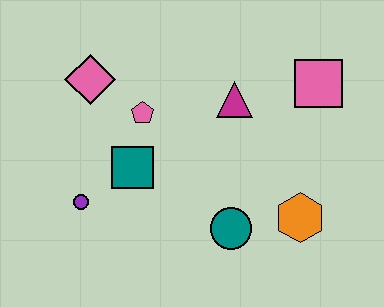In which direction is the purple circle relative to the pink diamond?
The purple circle is below the pink diamond.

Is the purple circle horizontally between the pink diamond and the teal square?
No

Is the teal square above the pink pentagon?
No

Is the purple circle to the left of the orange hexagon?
Yes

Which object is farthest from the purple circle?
The pink square is farthest from the purple circle.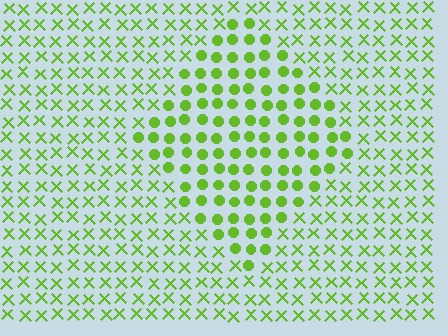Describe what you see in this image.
The image is filled with small lime elements arranged in a uniform grid. A diamond-shaped region contains circles, while the surrounding area contains X marks. The boundary is defined purely by the change in element shape.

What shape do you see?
I see a diamond.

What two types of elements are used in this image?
The image uses circles inside the diamond region and X marks outside it.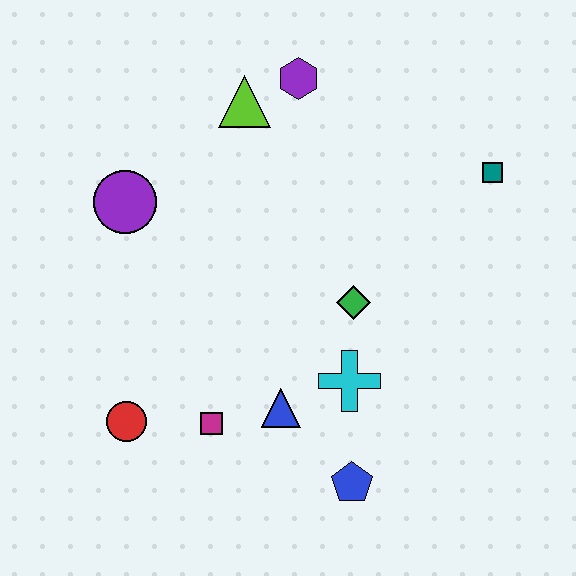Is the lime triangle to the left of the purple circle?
No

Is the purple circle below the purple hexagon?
Yes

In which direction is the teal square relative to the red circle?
The teal square is to the right of the red circle.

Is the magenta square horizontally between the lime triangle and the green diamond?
No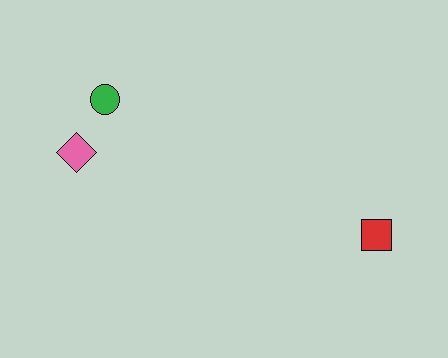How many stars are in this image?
There are no stars.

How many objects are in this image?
There are 3 objects.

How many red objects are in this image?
There is 1 red object.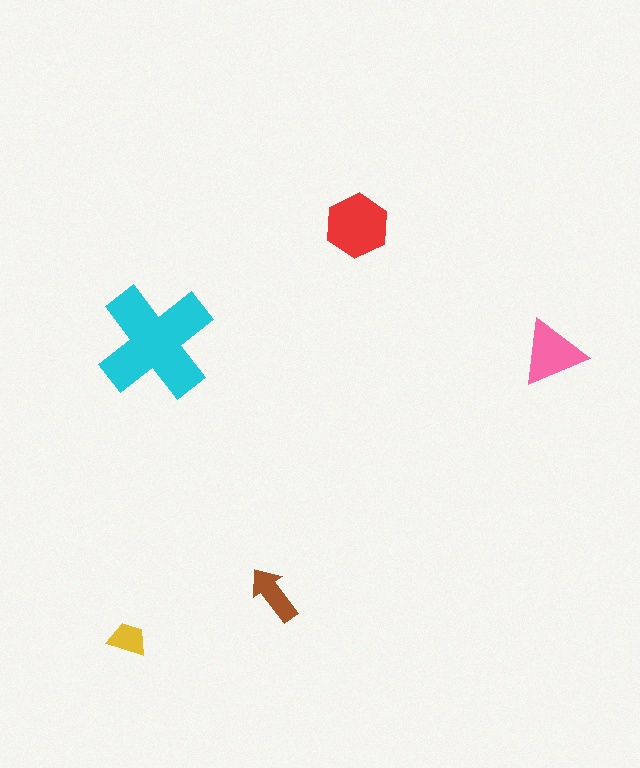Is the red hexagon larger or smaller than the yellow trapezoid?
Larger.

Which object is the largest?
The cyan cross.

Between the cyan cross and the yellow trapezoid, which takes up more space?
The cyan cross.